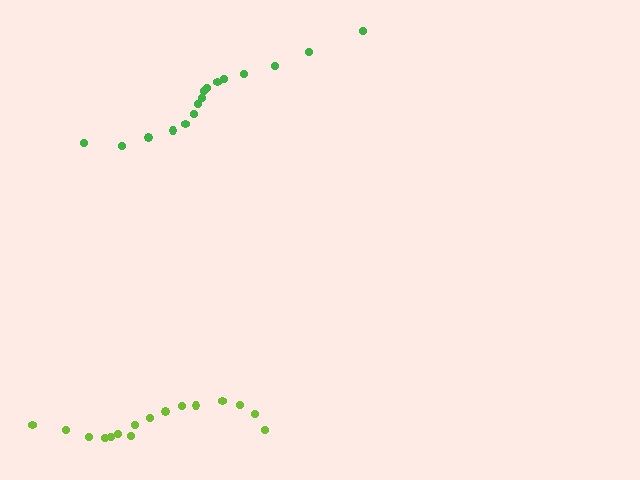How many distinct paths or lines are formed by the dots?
There are 2 distinct paths.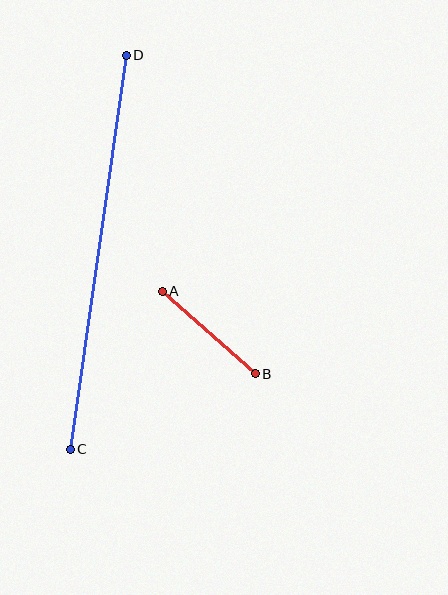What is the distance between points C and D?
The distance is approximately 398 pixels.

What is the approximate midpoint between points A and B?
The midpoint is at approximately (209, 332) pixels.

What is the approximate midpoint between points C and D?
The midpoint is at approximately (98, 252) pixels.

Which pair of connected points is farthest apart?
Points C and D are farthest apart.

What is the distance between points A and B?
The distance is approximately 124 pixels.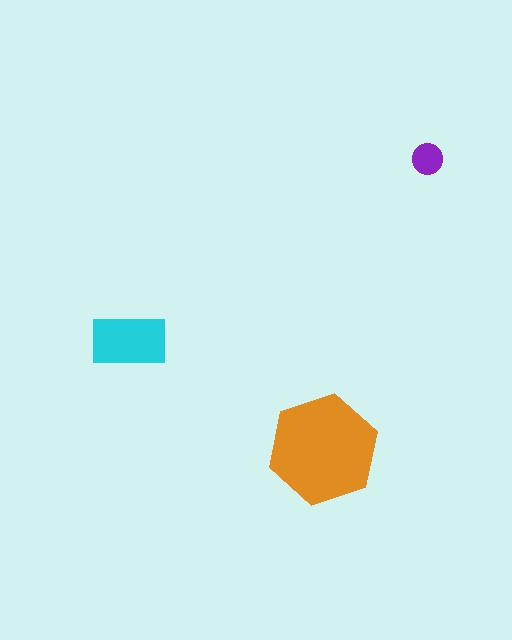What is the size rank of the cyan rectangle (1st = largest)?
2nd.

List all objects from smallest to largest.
The purple circle, the cyan rectangle, the orange hexagon.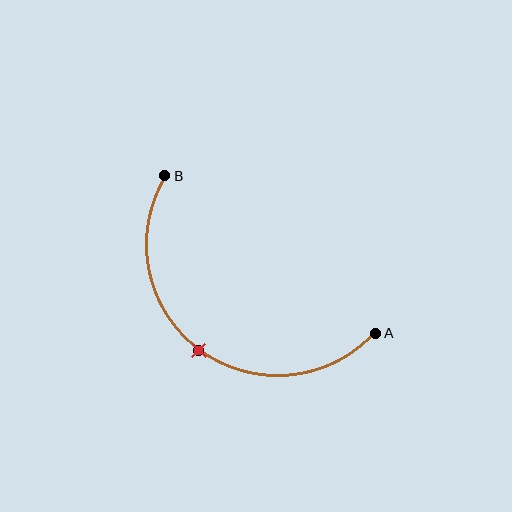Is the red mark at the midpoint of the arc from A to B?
Yes. The red mark lies on the arc at equal arc-length from both A and B — it is the arc midpoint.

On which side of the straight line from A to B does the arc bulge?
The arc bulges below and to the left of the straight line connecting A and B.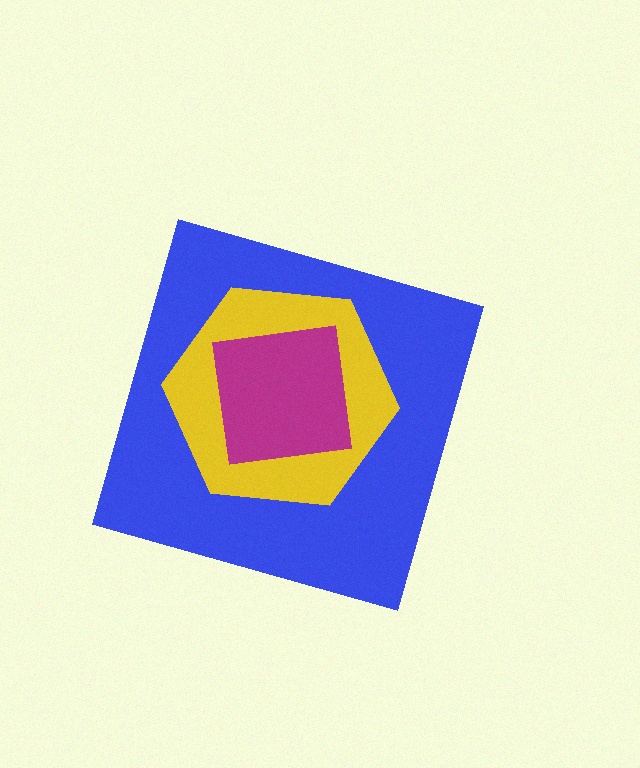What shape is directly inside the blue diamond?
The yellow hexagon.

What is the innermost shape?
The magenta square.